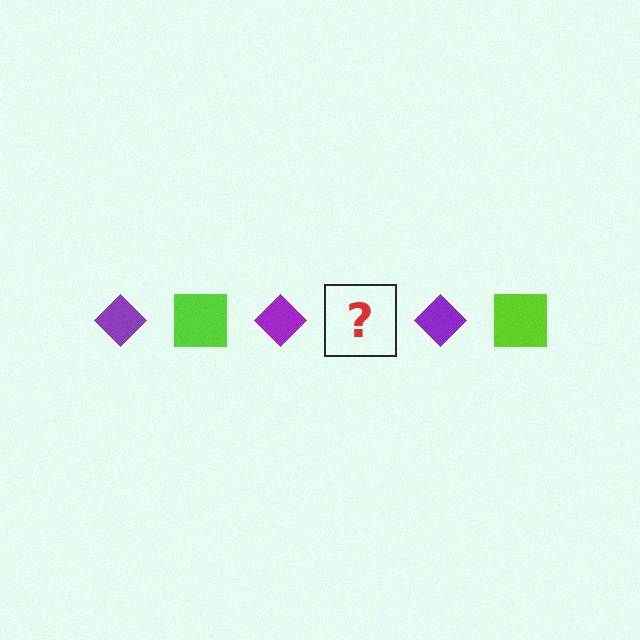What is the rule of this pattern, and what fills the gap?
The rule is that the pattern alternates between purple diamond and lime square. The gap should be filled with a lime square.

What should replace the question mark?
The question mark should be replaced with a lime square.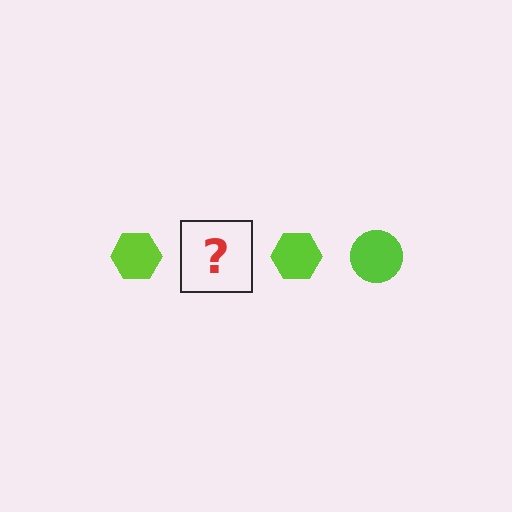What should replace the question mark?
The question mark should be replaced with a lime circle.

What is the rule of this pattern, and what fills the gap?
The rule is that the pattern cycles through hexagon, circle shapes in lime. The gap should be filled with a lime circle.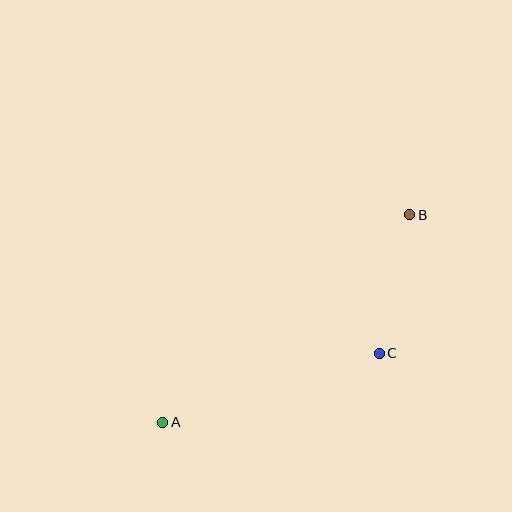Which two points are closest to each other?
Points B and C are closest to each other.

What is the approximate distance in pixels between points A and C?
The distance between A and C is approximately 227 pixels.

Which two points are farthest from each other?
Points A and B are farthest from each other.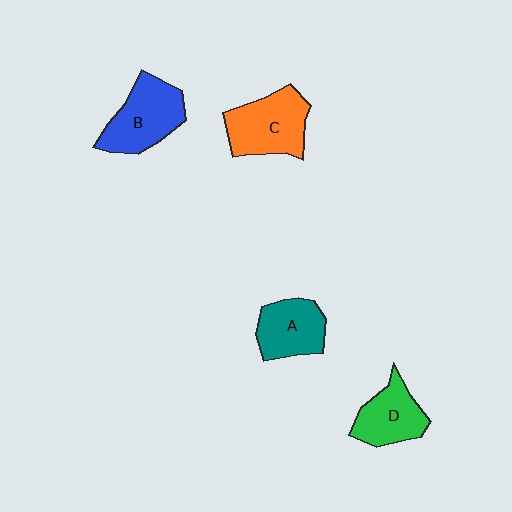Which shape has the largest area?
Shape C (orange).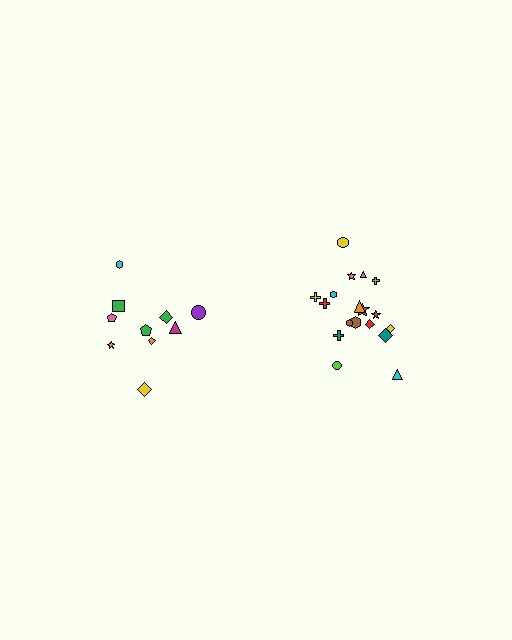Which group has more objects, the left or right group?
The right group.